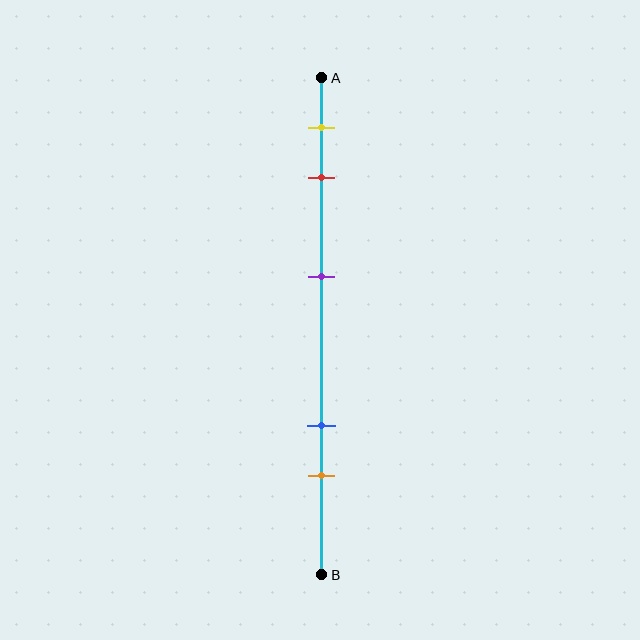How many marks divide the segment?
There are 5 marks dividing the segment.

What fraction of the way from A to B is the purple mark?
The purple mark is approximately 40% (0.4) of the way from A to B.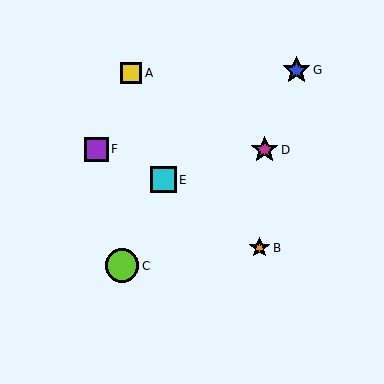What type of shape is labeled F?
Shape F is a purple square.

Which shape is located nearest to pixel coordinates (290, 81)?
The blue star (labeled G) at (297, 70) is nearest to that location.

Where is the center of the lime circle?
The center of the lime circle is at (122, 266).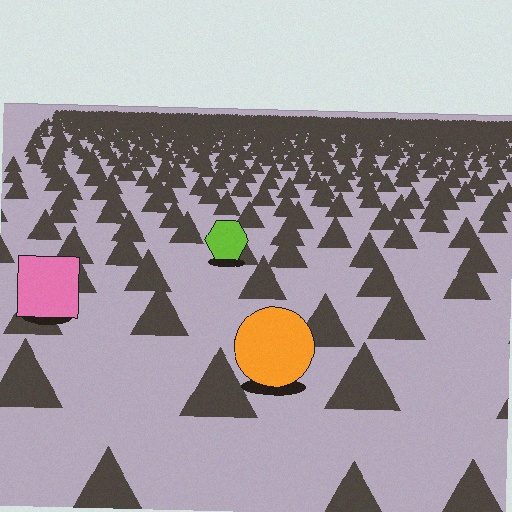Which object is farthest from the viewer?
The lime hexagon is farthest from the viewer. It appears smaller and the ground texture around it is denser.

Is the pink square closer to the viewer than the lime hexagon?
Yes. The pink square is closer — you can tell from the texture gradient: the ground texture is coarser near it.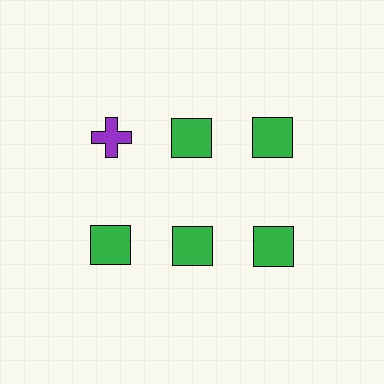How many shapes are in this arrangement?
There are 6 shapes arranged in a grid pattern.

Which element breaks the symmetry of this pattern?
The purple cross in the top row, leftmost column breaks the symmetry. All other shapes are green squares.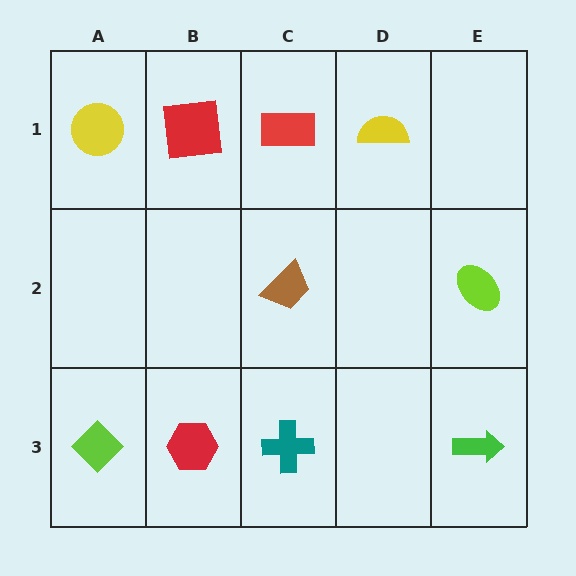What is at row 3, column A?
A lime diamond.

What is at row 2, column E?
A lime ellipse.